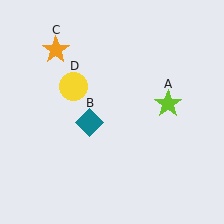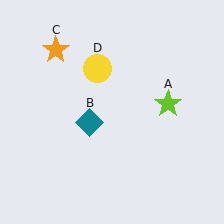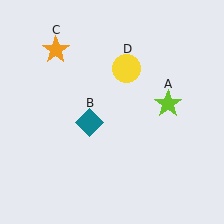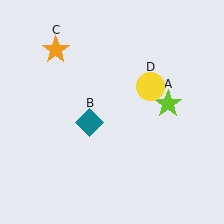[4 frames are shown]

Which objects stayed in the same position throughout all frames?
Lime star (object A) and teal diamond (object B) and orange star (object C) remained stationary.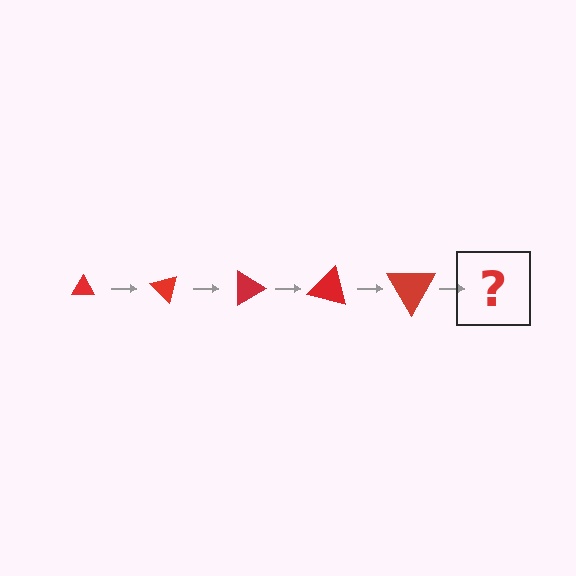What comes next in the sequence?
The next element should be a triangle, larger than the previous one and rotated 225 degrees from the start.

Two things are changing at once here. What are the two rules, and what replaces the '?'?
The two rules are that the triangle grows larger each step and it rotates 45 degrees each step. The '?' should be a triangle, larger than the previous one and rotated 225 degrees from the start.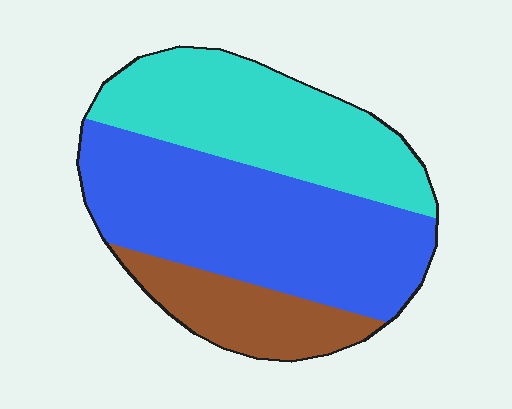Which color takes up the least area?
Brown, at roughly 15%.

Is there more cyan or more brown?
Cyan.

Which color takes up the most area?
Blue, at roughly 50%.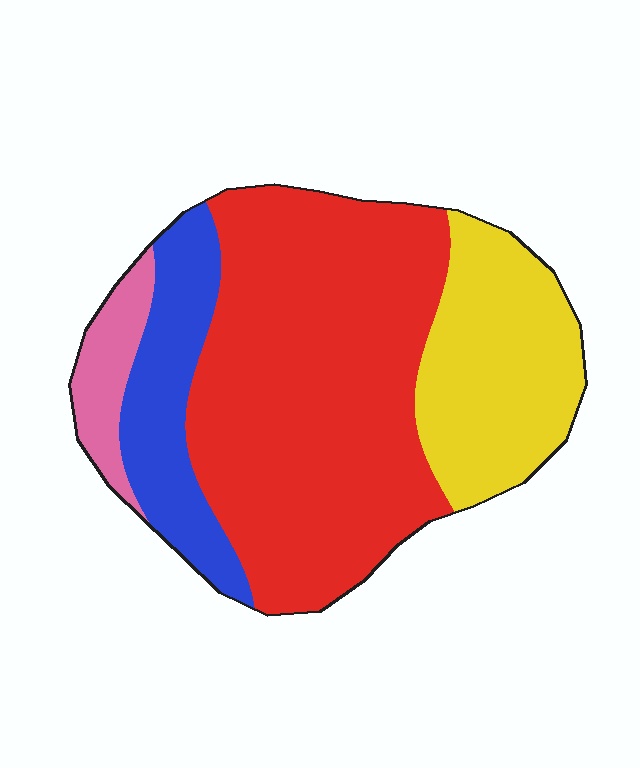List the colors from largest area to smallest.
From largest to smallest: red, yellow, blue, pink.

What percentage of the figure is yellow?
Yellow covers roughly 25% of the figure.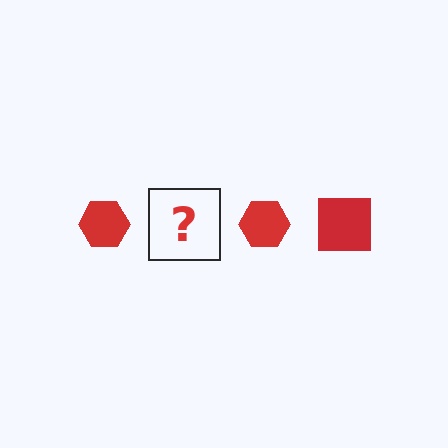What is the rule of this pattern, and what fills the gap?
The rule is that the pattern cycles through hexagon, square shapes in red. The gap should be filled with a red square.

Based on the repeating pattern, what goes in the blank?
The blank should be a red square.